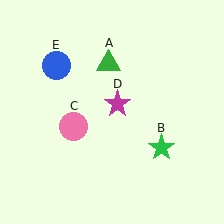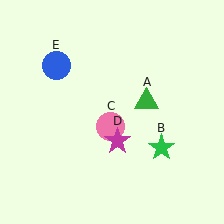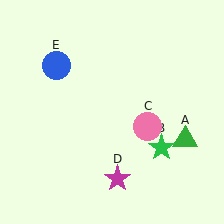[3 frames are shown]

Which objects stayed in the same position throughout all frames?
Green star (object B) and blue circle (object E) remained stationary.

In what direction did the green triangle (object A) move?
The green triangle (object A) moved down and to the right.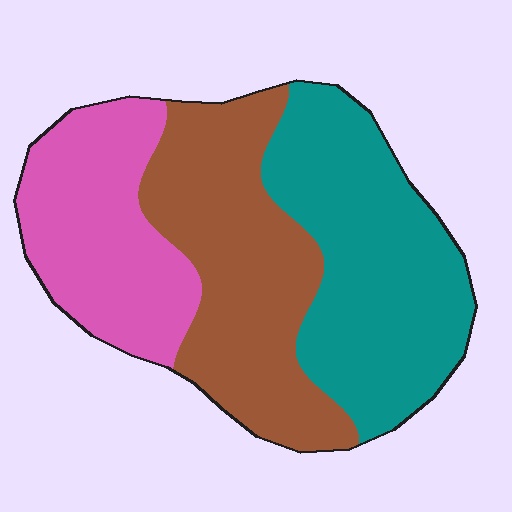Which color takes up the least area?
Pink, at roughly 25%.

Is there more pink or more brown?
Brown.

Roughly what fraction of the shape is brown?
Brown covers around 35% of the shape.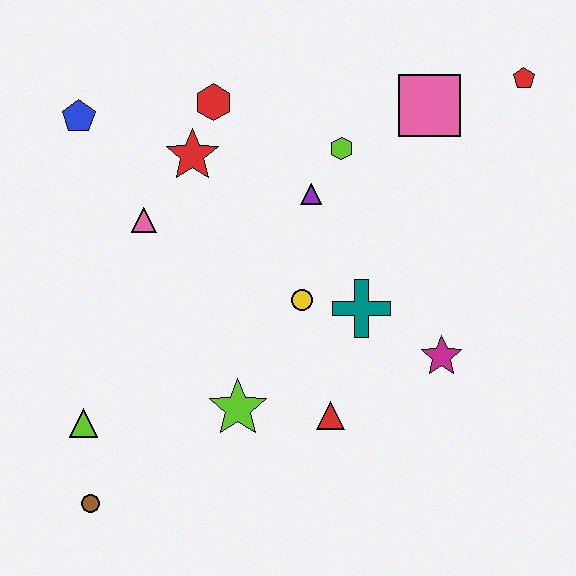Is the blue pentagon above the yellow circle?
Yes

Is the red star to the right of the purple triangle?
No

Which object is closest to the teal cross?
The yellow circle is closest to the teal cross.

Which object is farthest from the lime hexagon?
The brown circle is farthest from the lime hexagon.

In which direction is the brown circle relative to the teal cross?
The brown circle is to the left of the teal cross.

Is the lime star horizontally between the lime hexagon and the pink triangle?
Yes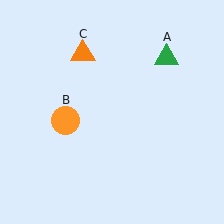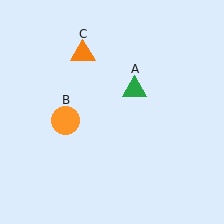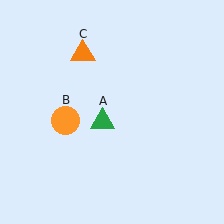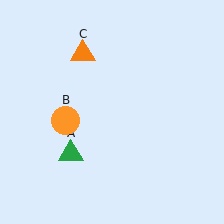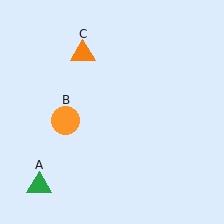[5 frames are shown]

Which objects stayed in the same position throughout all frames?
Orange circle (object B) and orange triangle (object C) remained stationary.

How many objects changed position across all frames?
1 object changed position: green triangle (object A).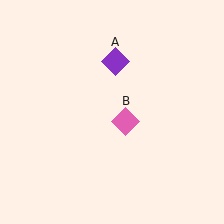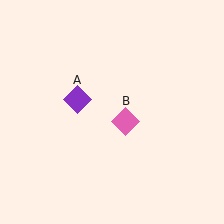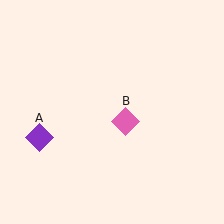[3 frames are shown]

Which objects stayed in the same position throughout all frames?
Pink diamond (object B) remained stationary.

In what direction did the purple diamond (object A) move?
The purple diamond (object A) moved down and to the left.